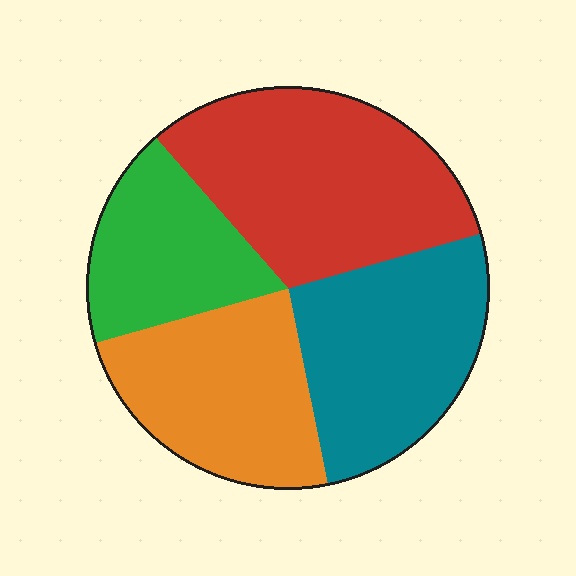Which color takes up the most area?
Red, at roughly 30%.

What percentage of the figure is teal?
Teal takes up about one quarter (1/4) of the figure.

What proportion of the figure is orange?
Orange covers about 25% of the figure.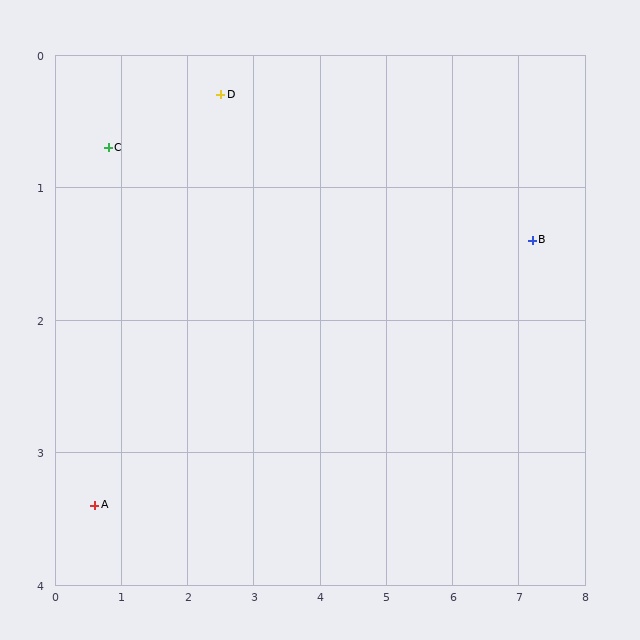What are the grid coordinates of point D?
Point D is at approximately (2.5, 0.3).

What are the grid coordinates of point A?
Point A is at approximately (0.6, 3.4).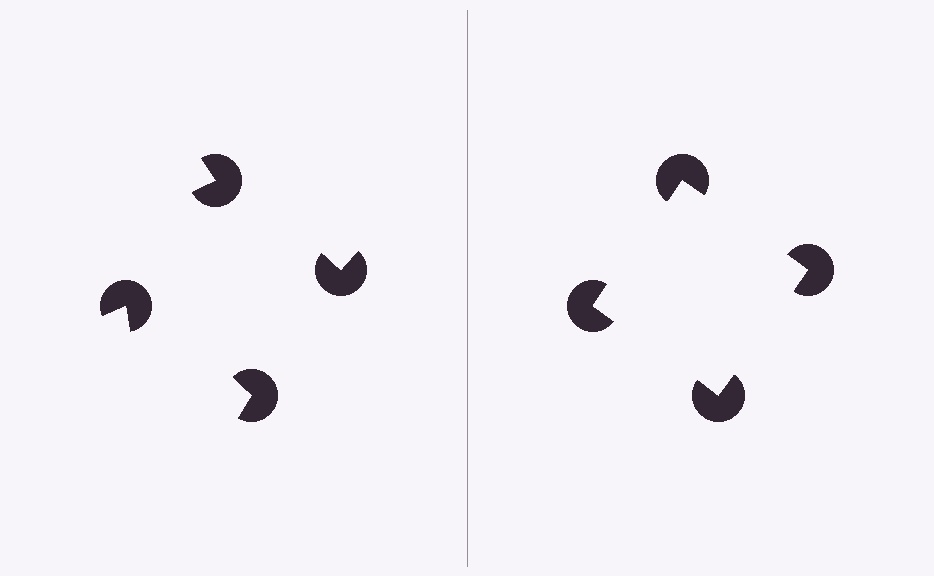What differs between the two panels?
The pac-man discs are positioned identically on both sides; only the wedge orientations differ. On the right they align to a square; on the left they are misaligned.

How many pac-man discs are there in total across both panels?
8 — 4 on each side.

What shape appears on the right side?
An illusory square.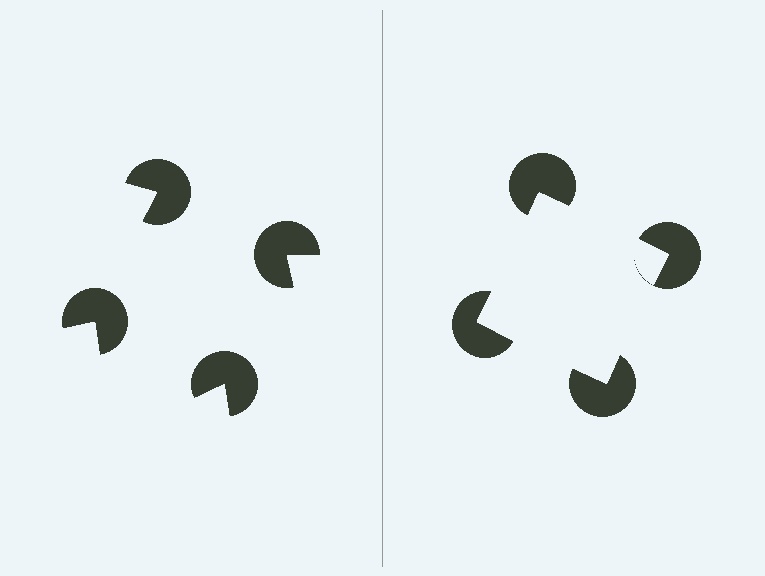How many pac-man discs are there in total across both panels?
8 — 4 on each side.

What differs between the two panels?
The pac-man discs are positioned identically on both sides; only the wedge orientations differ. On the right they align to a square; on the left they are misaligned.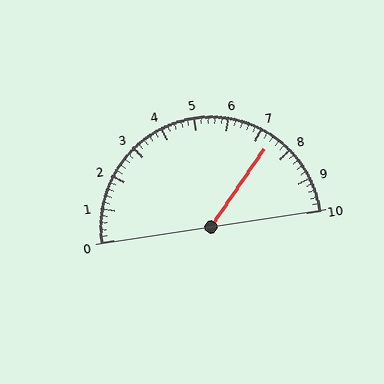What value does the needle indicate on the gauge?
The needle indicates approximately 7.4.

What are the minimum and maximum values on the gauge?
The gauge ranges from 0 to 10.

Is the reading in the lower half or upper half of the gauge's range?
The reading is in the upper half of the range (0 to 10).